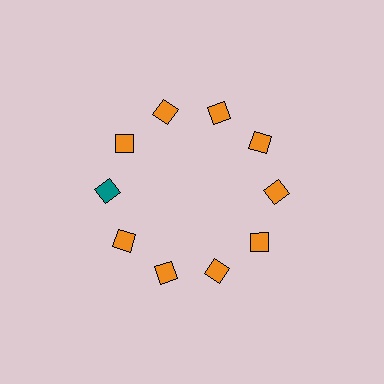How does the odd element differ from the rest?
It has a different color: teal instead of orange.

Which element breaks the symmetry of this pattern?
The teal diamond at roughly the 9 o'clock position breaks the symmetry. All other shapes are orange diamonds.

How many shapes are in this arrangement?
There are 10 shapes arranged in a ring pattern.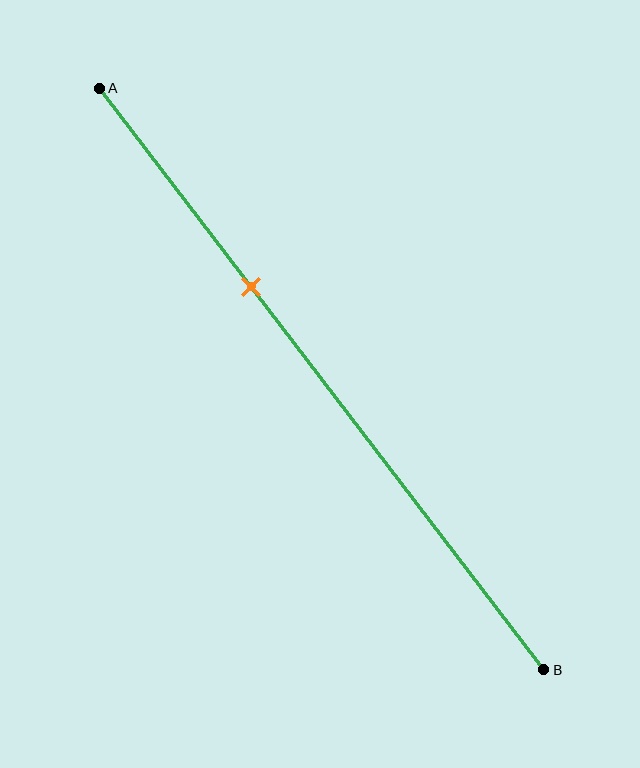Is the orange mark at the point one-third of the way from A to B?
Yes, the mark is approximately at the one-third point.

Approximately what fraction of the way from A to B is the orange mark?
The orange mark is approximately 35% of the way from A to B.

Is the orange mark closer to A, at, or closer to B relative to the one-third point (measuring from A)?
The orange mark is approximately at the one-third point of segment AB.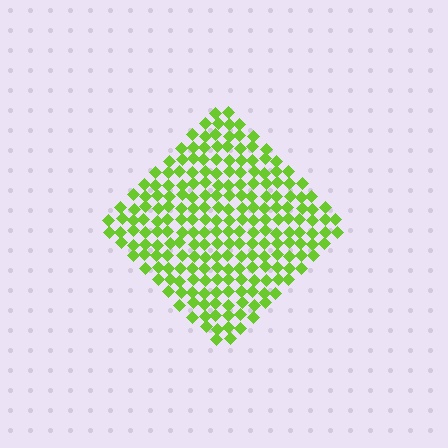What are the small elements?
The small elements are diamonds.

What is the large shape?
The large shape is a diamond.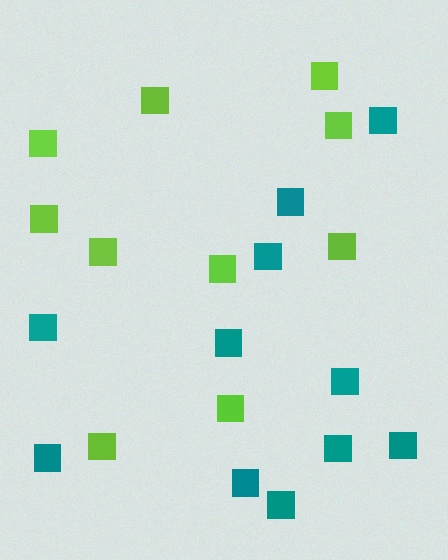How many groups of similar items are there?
There are 2 groups: one group of lime squares (10) and one group of teal squares (11).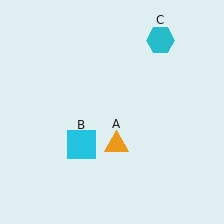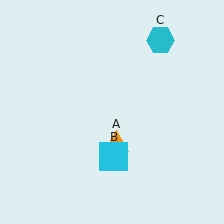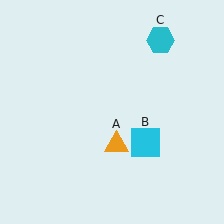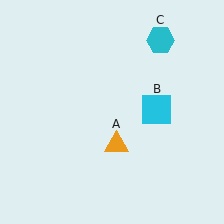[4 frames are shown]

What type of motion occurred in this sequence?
The cyan square (object B) rotated counterclockwise around the center of the scene.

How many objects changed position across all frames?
1 object changed position: cyan square (object B).